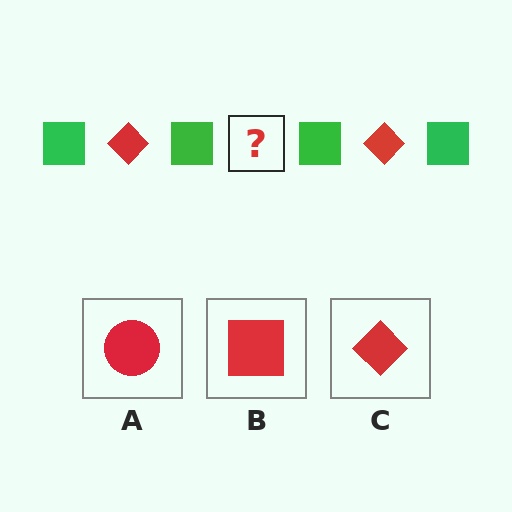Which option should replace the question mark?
Option C.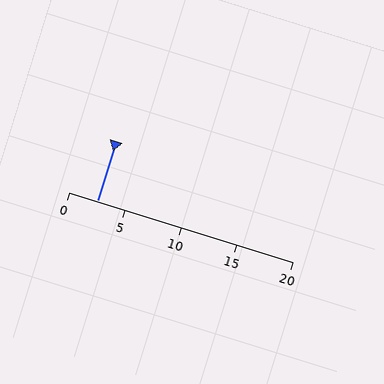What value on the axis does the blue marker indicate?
The marker indicates approximately 2.5.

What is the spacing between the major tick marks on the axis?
The major ticks are spaced 5 apart.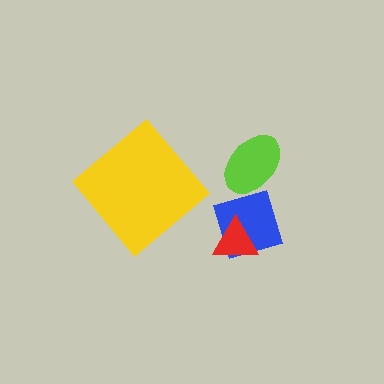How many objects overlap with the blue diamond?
2 objects overlap with the blue diamond.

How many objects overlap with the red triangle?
1 object overlaps with the red triangle.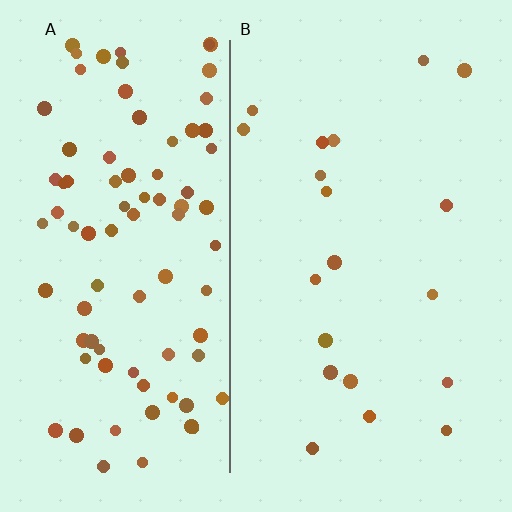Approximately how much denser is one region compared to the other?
Approximately 4.5× — region A over region B.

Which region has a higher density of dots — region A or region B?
A (the left).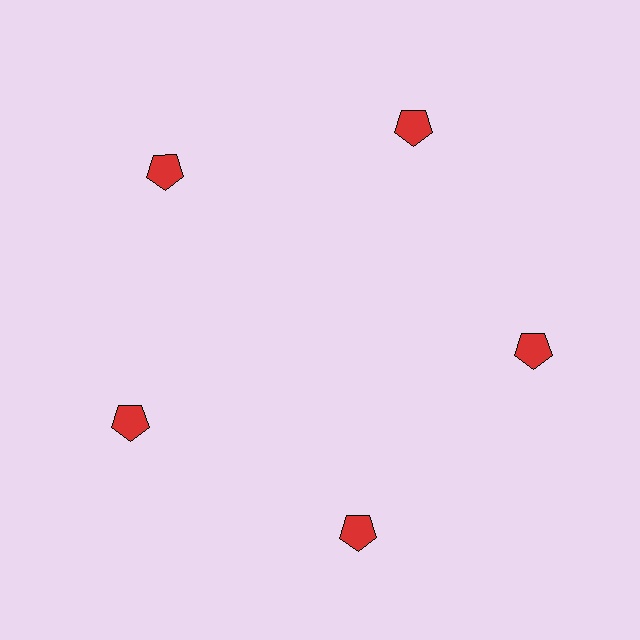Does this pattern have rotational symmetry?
Yes, this pattern has 5-fold rotational symmetry. It looks the same after rotating 72 degrees around the center.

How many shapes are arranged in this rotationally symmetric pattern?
There are 5 shapes, arranged in 5 groups of 1.